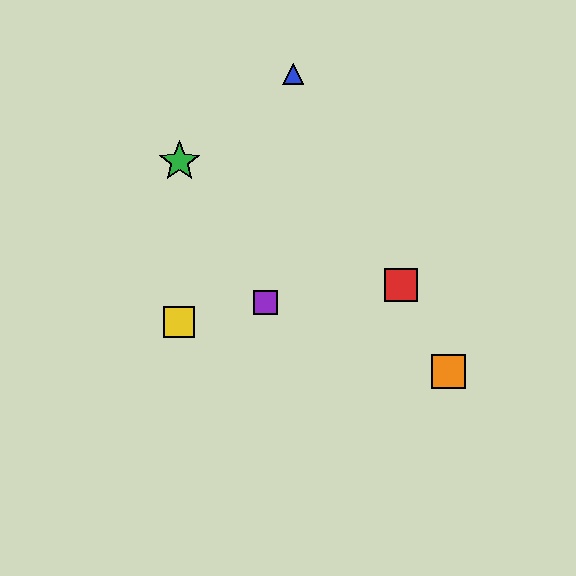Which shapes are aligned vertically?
The green star, the yellow square are aligned vertically.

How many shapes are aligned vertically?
2 shapes (the green star, the yellow square) are aligned vertically.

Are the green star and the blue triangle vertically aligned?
No, the green star is at x≈179 and the blue triangle is at x≈293.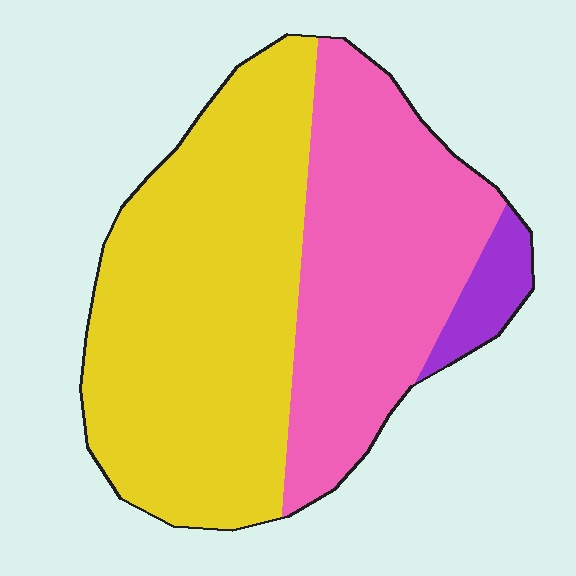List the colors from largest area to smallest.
From largest to smallest: yellow, pink, purple.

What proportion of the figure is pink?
Pink takes up between a third and a half of the figure.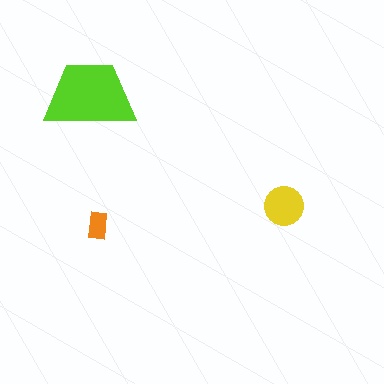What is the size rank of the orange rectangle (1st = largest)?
3rd.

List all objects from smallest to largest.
The orange rectangle, the yellow circle, the lime trapezoid.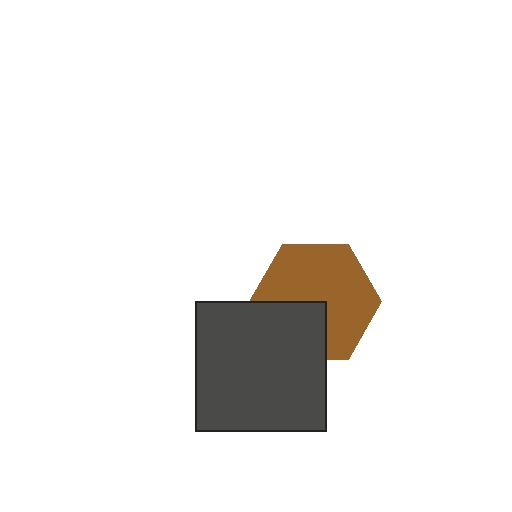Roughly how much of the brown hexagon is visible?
Most of it is visible (roughly 69%).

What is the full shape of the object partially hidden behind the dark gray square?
The partially hidden object is a brown hexagon.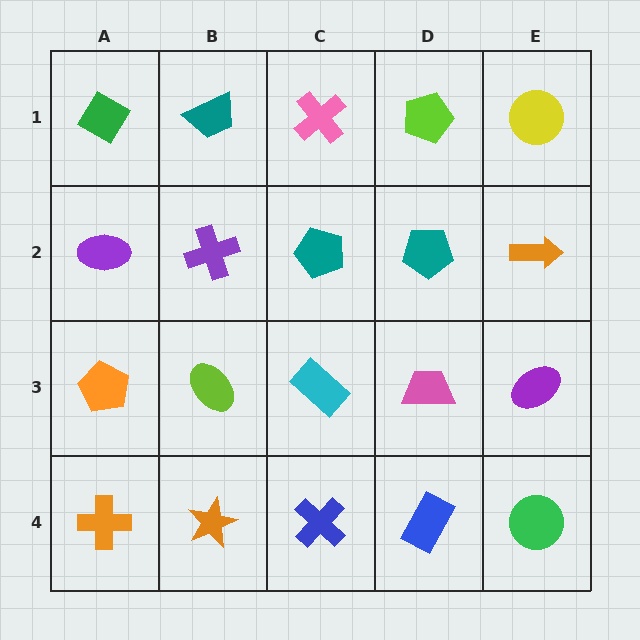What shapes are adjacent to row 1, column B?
A purple cross (row 2, column B), a green diamond (row 1, column A), a pink cross (row 1, column C).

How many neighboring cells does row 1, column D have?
3.